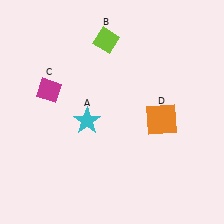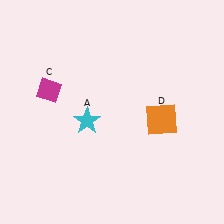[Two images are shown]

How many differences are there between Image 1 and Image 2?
There is 1 difference between the two images.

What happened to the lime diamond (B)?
The lime diamond (B) was removed in Image 2. It was in the top-left area of Image 1.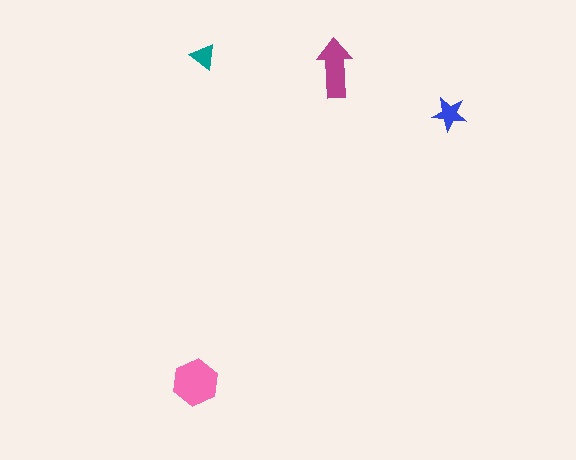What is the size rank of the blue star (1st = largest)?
3rd.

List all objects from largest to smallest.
The pink hexagon, the magenta arrow, the blue star, the teal triangle.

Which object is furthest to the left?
The pink hexagon is leftmost.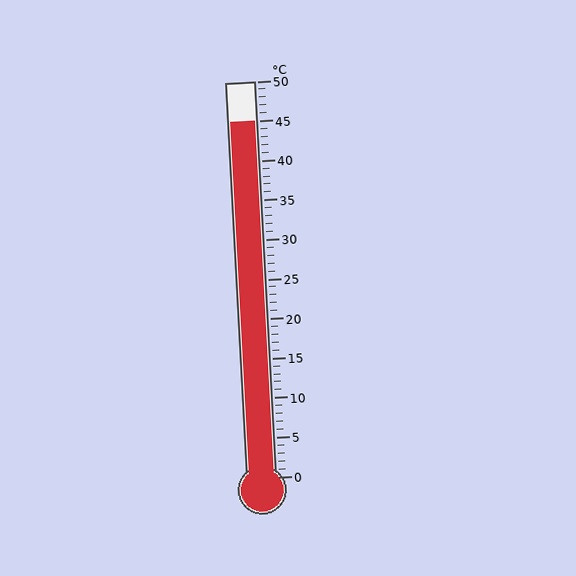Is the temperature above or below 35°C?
The temperature is above 35°C.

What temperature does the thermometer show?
The thermometer shows approximately 45°C.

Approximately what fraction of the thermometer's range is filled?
The thermometer is filled to approximately 90% of its range.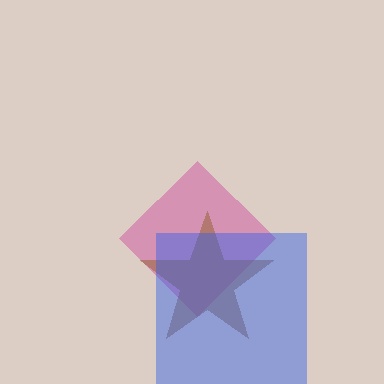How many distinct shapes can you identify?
There are 3 distinct shapes: a magenta diamond, a brown star, a blue square.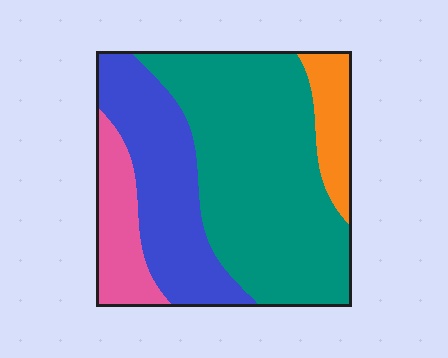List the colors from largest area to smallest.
From largest to smallest: teal, blue, pink, orange.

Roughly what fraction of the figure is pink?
Pink covers around 15% of the figure.